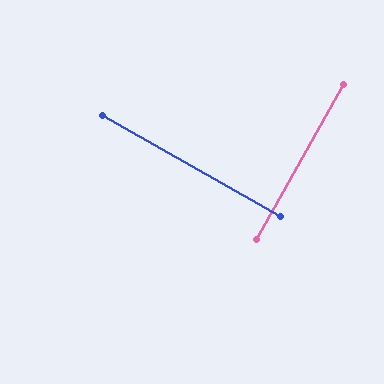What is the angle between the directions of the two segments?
Approximately 90 degrees.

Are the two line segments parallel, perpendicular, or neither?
Perpendicular — they meet at approximately 90°.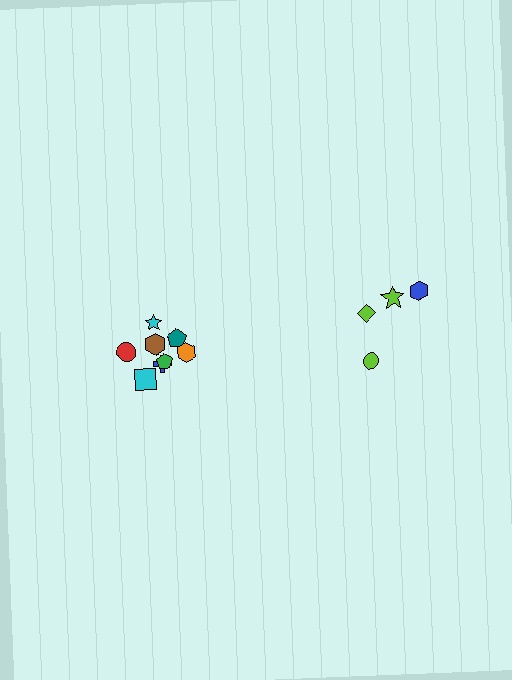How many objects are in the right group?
There are 4 objects.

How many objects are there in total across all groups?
There are 12 objects.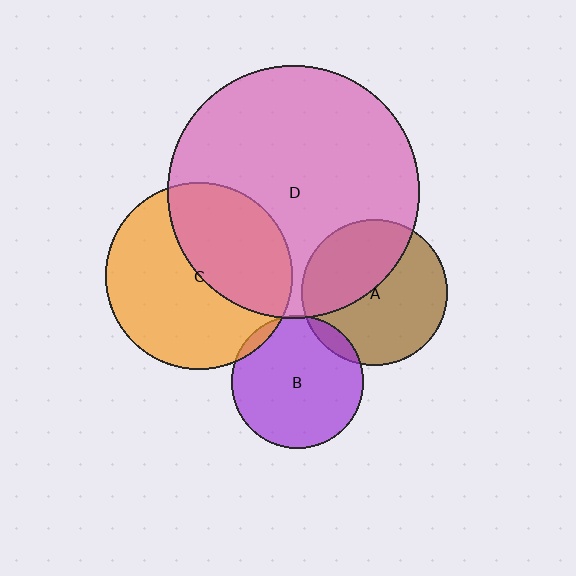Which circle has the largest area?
Circle D (pink).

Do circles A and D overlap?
Yes.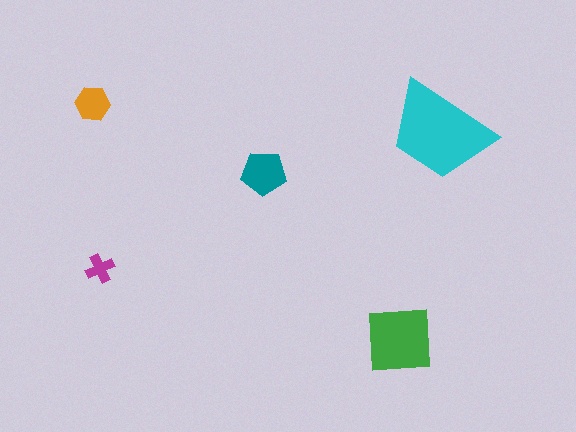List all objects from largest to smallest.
The cyan trapezoid, the green square, the teal pentagon, the orange hexagon, the magenta cross.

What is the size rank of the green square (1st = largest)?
2nd.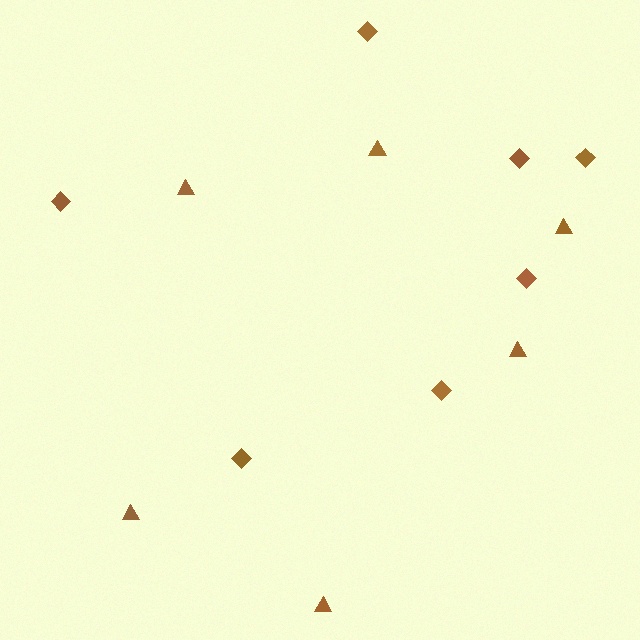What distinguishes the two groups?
There are 2 groups: one group of diamonds (7) and one group of triangles (6).